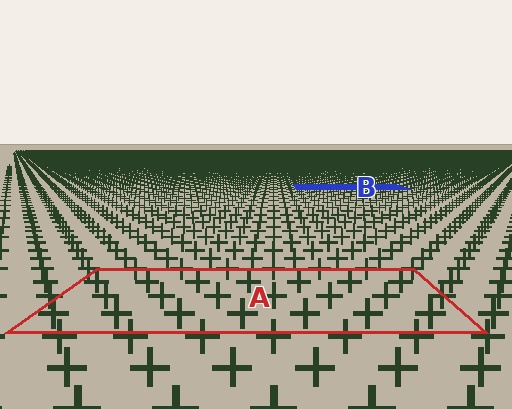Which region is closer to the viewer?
Region A is closer. The texture elements there are larger and more spread out.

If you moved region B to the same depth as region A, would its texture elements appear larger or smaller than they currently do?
They would appear larger. At a closer depth, the same texture elements are projected at a bigger on-screen size.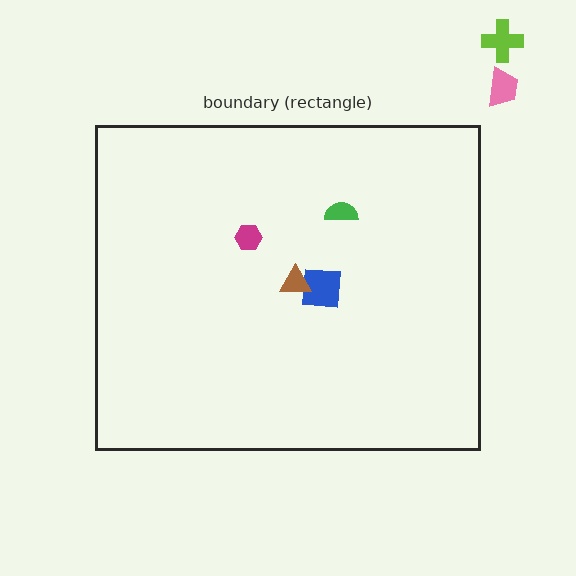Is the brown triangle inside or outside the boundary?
Inside.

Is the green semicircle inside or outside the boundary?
Inside.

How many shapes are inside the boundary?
4 inside, 2 outside.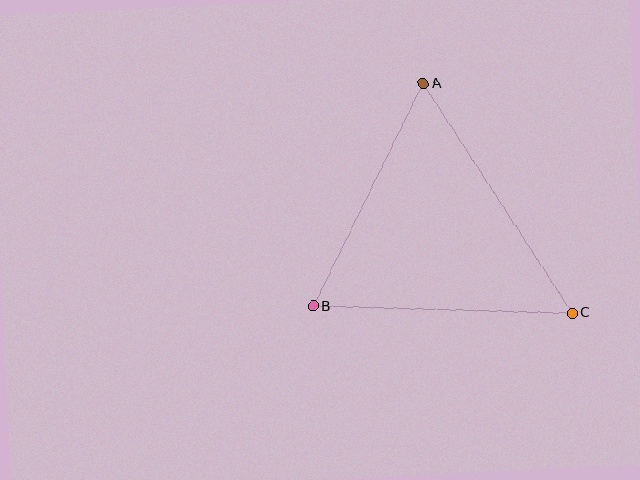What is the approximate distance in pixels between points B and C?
The distance between B and C is approximately 259 pixels.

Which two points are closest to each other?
Points A and B are closest to each other.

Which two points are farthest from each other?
Points A and C are farthest from each other.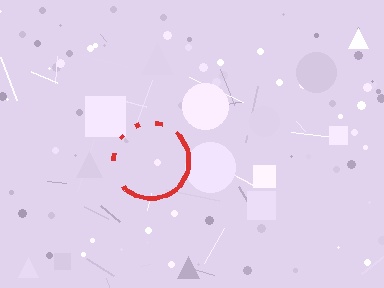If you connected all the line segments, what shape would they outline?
They would outline a circle.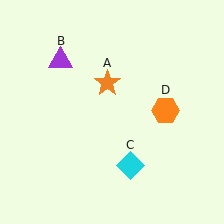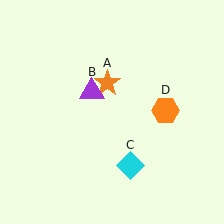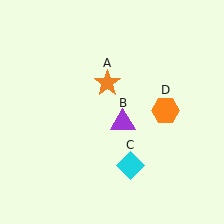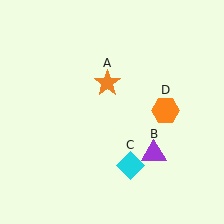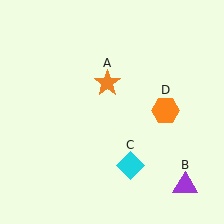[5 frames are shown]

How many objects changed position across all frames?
1 object changed position: purple triangle (object B).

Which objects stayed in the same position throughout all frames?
Orange star (object A) and cyan diamond (object C) and orange hexagon (object D) remained stationary.